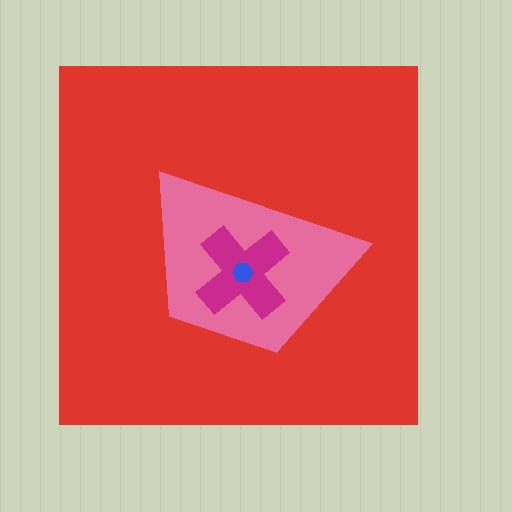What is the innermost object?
The blue hexagon.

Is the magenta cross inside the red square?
Yes.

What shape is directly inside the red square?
The pink trapezoid.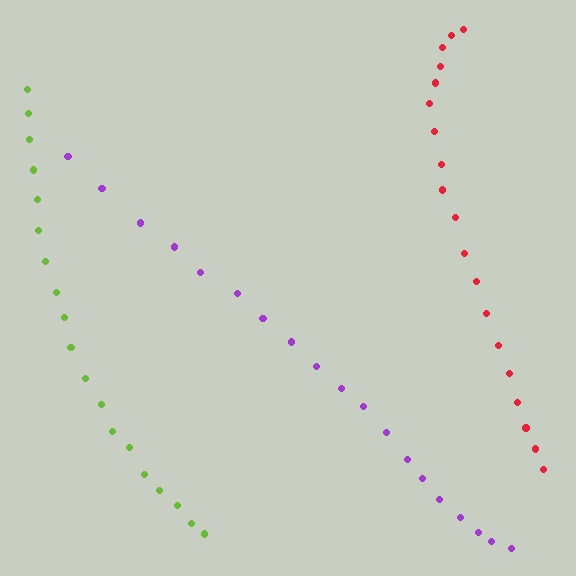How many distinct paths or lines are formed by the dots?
There are 3 distinct paths.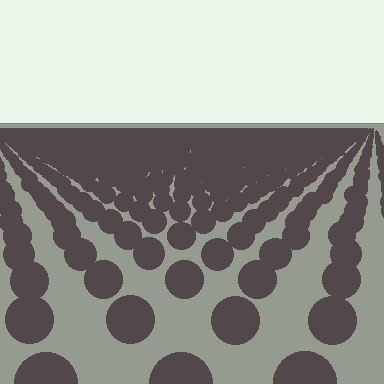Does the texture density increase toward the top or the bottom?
Density increases toward the top.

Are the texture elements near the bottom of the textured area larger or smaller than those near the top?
Larger. Near the bottom, elements are closer to the viewer and appear at a bigger on-screen size.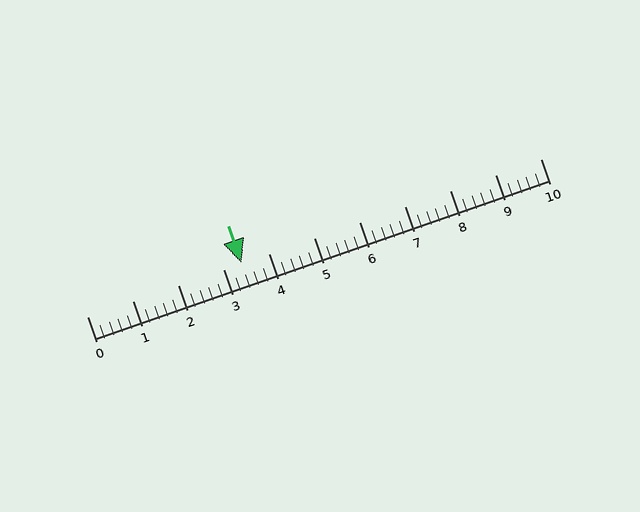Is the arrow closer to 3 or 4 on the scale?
The arrow is closer to 3.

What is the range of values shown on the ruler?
The ruler shows values from 0 to 10.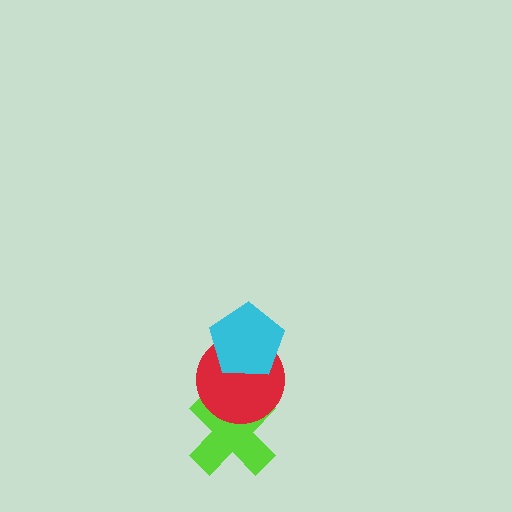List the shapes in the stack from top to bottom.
From top to bottom: the cyan pentagon, the red circle, the lime cross.